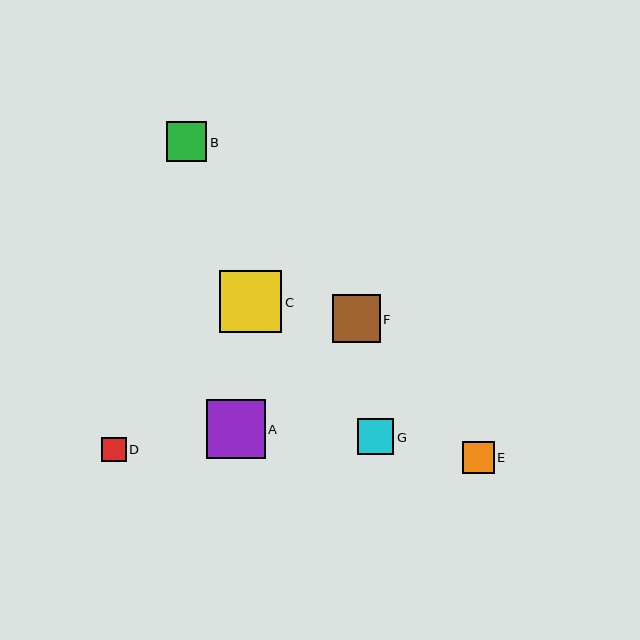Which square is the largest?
Square C is the largest with a size of approximately 62 pixels.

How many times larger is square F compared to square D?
Square F is approximately 1.9 times the size of square D.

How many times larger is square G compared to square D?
Square G is approximately 1.5 times the size of square D.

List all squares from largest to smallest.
From largest to smallest: C, A, F, B, G, E, D.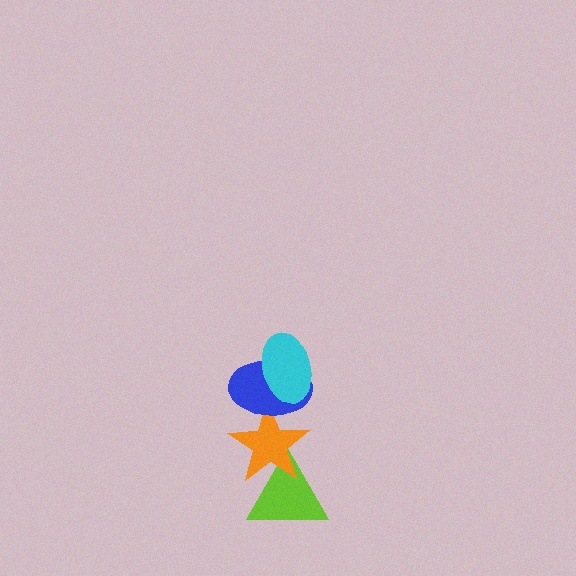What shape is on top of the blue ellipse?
The cyan ellipse is on top of the blue ellipse.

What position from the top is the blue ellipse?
The blue ellipse is 2nd from the top.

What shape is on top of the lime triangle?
The orange star is on top of the lime triangle.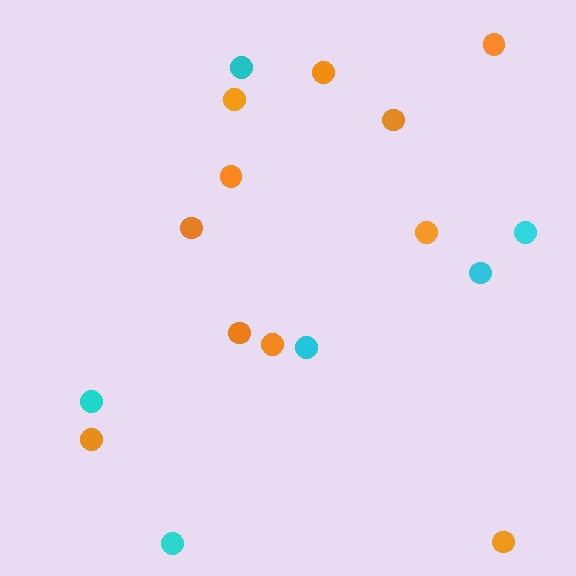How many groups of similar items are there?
There are 2 groups: one group of orange circles (11) and one group of cyan circles (6).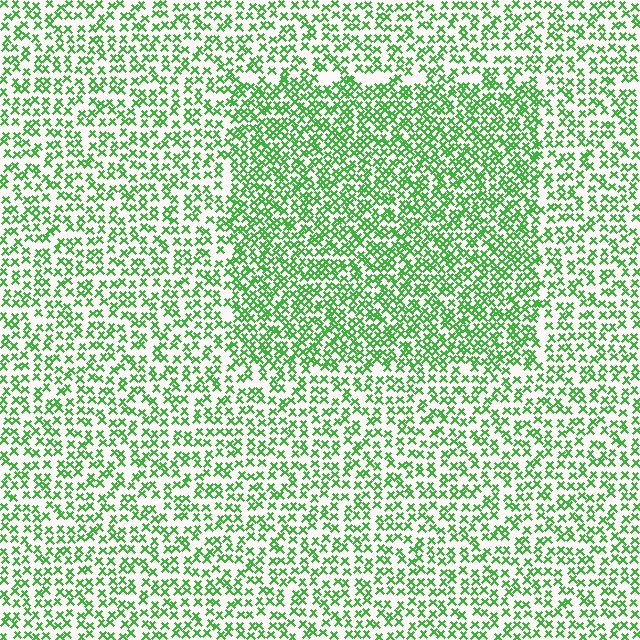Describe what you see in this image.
The image contains small green elements arranged at two different densities. A rectangle-shaped region is visible where the elements are more densely packed than the surrounding area.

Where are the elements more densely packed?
The elements are more densely packed inside the rectangle boundary.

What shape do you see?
I see a rectangle.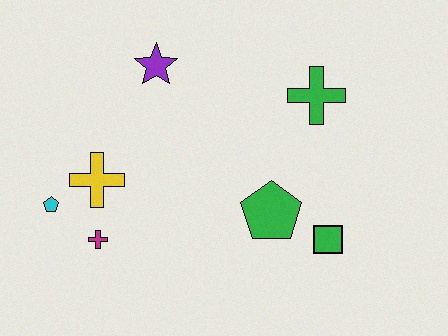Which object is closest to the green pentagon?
The green square is closest to the green pentagon.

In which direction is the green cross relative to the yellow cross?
The green cross is to the right of the yellow cross.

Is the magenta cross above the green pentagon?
No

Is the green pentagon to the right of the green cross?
No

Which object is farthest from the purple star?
The green square is farthest from the purple star.